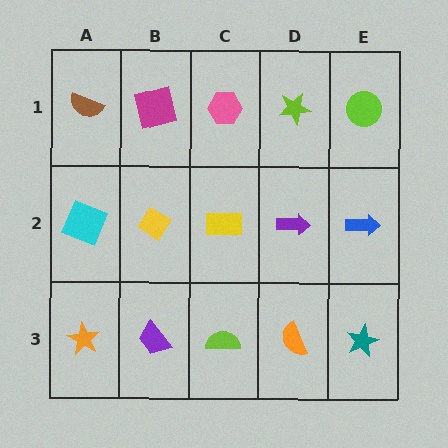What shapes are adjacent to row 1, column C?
A yellow rectangle (row 2, column C), a magenta square (row 1, column B), a lime star (row 1, column D).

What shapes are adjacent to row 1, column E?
A blue arrow (row 2, column E), a lime star (row 1, column D).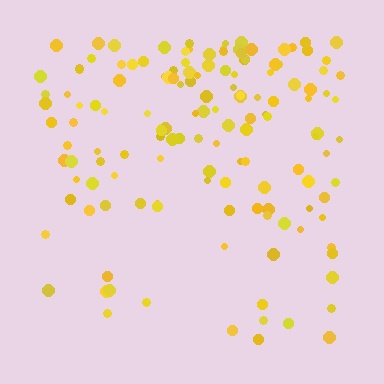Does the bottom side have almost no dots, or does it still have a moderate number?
Still a moderate number, just noticeably fewer than the top.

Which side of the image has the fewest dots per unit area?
The bottom.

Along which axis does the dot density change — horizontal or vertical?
Vertical.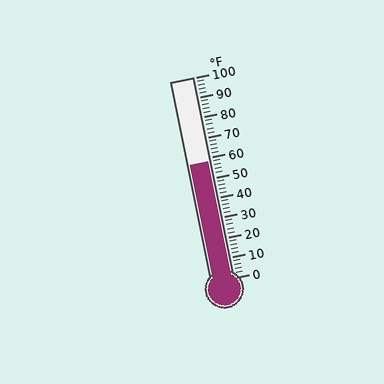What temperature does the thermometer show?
The thermometer shows approximately 58°F.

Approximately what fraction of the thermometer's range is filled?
The thermometer is filled to approximately 60% of its range.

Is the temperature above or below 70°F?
The temperature is below 70°F.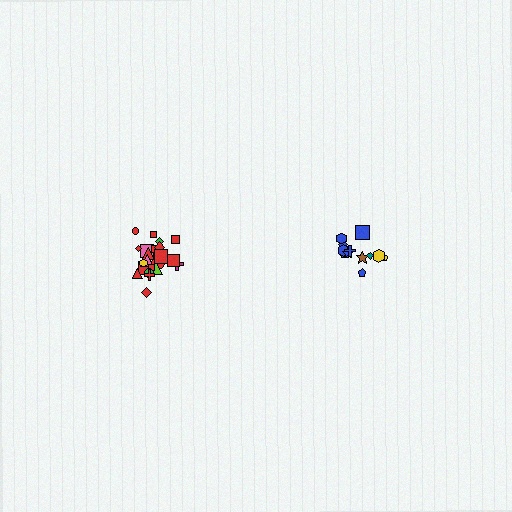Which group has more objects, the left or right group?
The left group.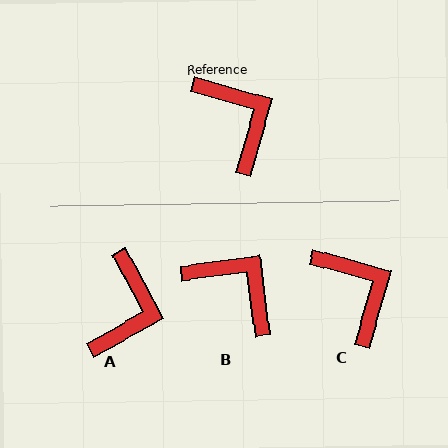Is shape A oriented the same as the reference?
No, it is off by about 45 degrees.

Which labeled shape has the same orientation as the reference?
C.